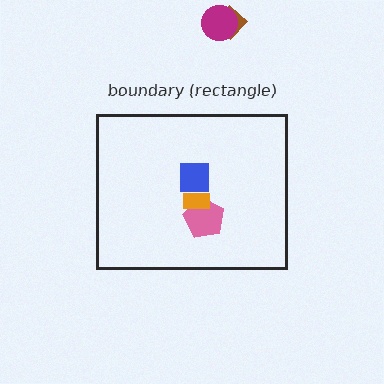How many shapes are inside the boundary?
3 inside, 2 outside.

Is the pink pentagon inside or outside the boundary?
Inside.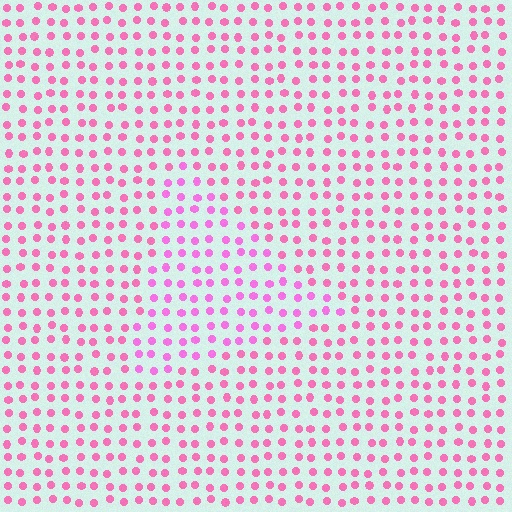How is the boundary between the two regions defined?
The boundary is defined purely by a slight shift in hue (about 20 degrees). Spacing, size, and orientation are identical on both sides.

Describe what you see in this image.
The image is filled with small pink elements in a uniform arrangement. A triangle-shaped region is visible where the elements are tinted to a slightly different hue, forming a subtle color boundary.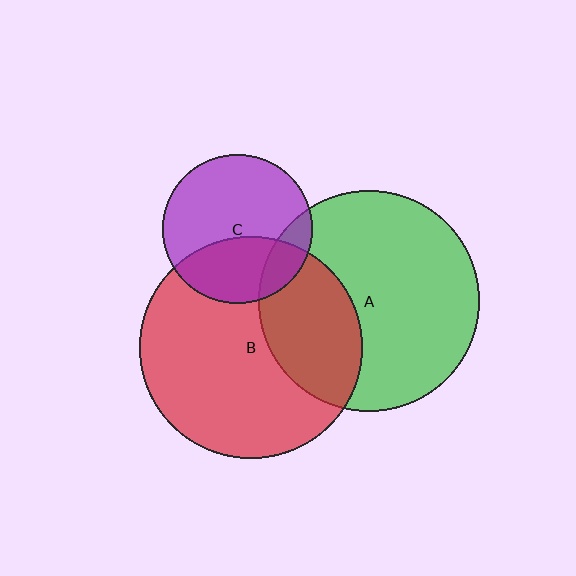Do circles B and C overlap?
Yes.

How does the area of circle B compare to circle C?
Approximately 2.2 times.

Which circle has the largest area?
Circle B (red).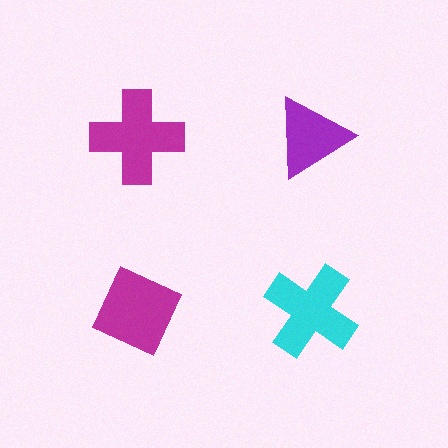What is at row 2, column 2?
A cyan cross.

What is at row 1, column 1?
A magenta cross.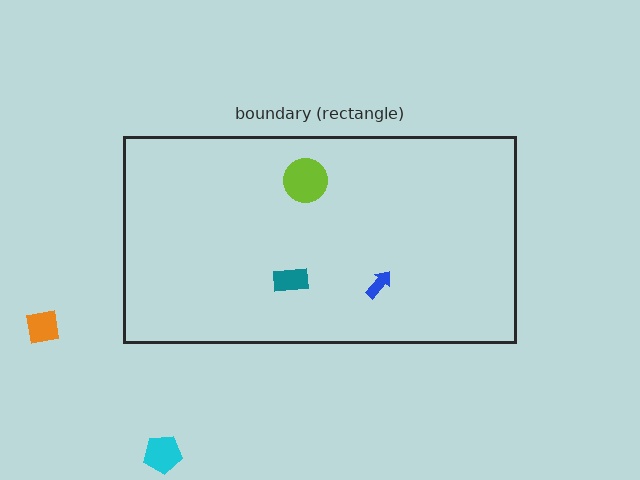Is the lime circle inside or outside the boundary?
Inside.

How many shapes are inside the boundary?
3 inside, 2 outside.